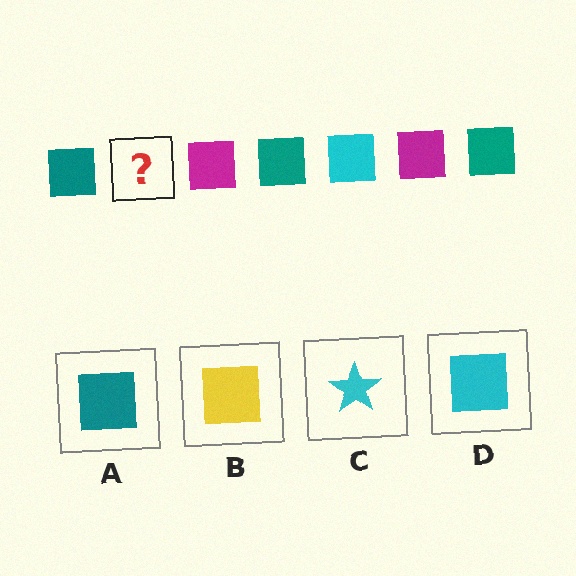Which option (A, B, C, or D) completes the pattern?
D.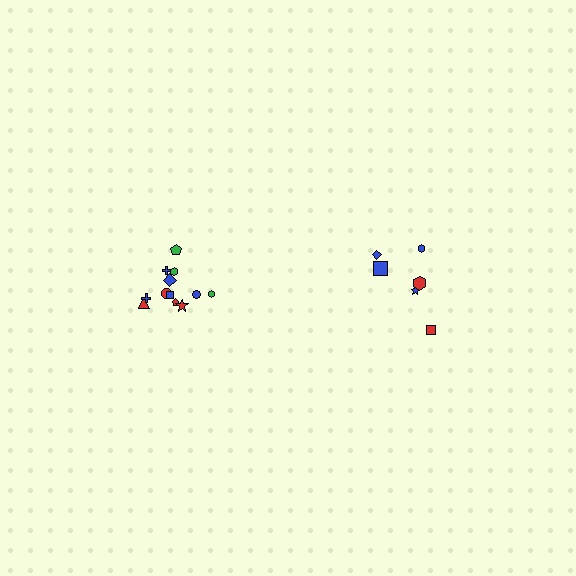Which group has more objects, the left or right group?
The left group.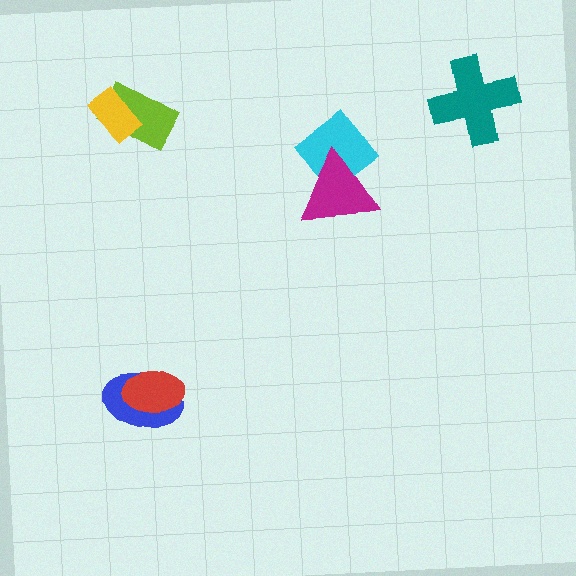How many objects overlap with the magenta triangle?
1 object overlaps with the magenta triangle.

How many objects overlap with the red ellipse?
1 object overlaps with the red ellipse.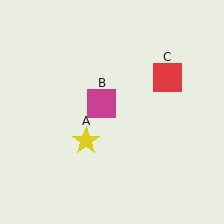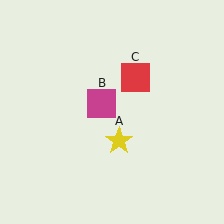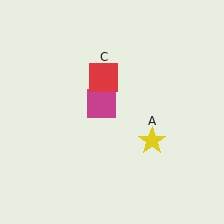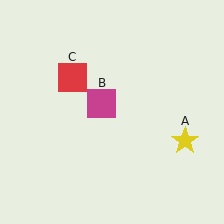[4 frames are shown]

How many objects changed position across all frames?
2 objects changed position: yellow star (object A), red square (object C).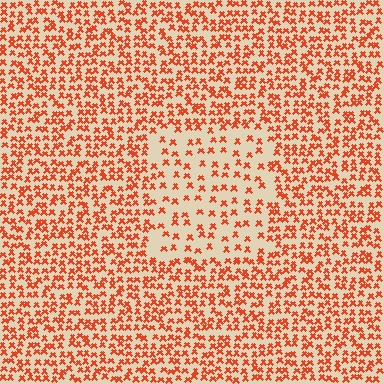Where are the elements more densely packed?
The elements are more densely packed outside the rectangle boundary.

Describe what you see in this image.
The image contains small red elements arranged at two different densities. A rectangle-shaped region is visible where the elements are less densely packed than the surrounding area.